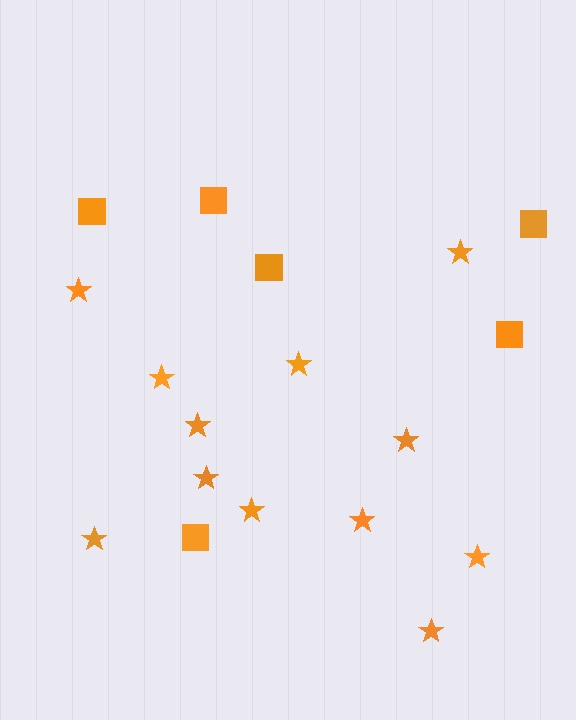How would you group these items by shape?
There are 2 groups: one group of stars (12) and one group of squares (6).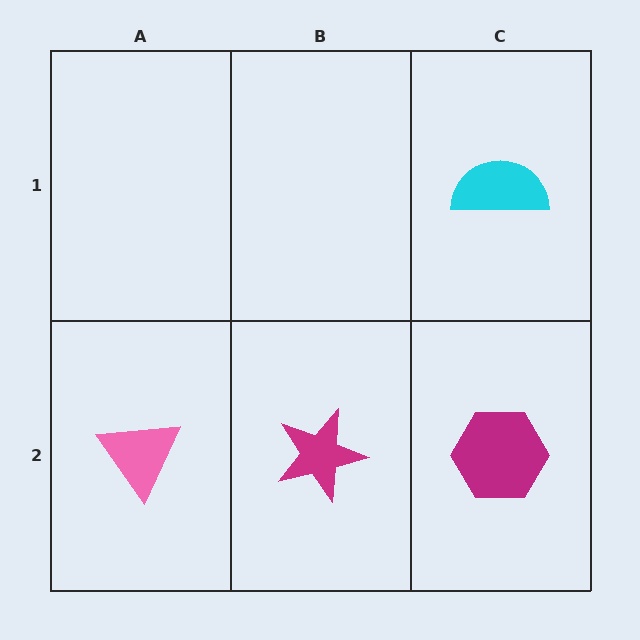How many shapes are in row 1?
1 shape.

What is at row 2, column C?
A magenta hexagon.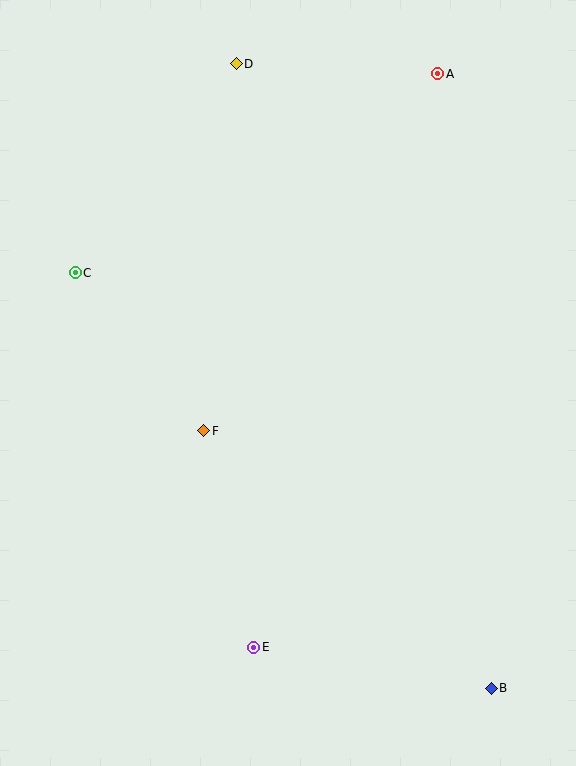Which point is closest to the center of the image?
Point F at (204, 431) is closest to the center.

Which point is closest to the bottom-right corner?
Point B is closest to the bottom-right corner.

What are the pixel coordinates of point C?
Point C is at (75, 273).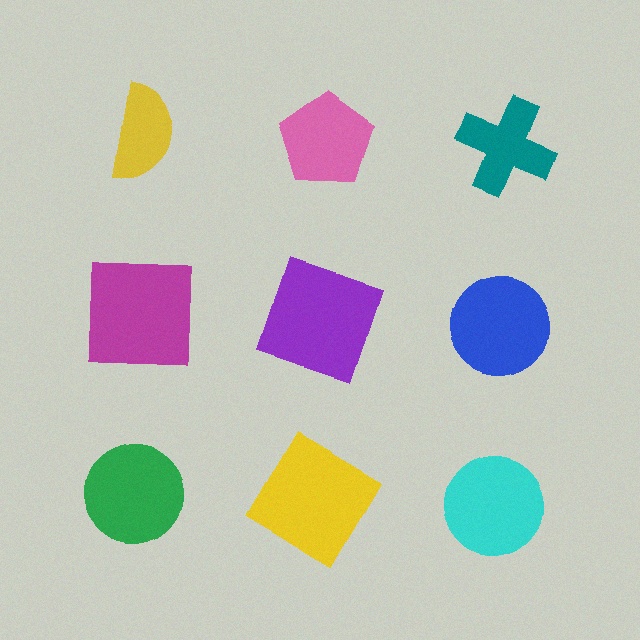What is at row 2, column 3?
A blue circle.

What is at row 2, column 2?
A purple square.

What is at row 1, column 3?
A teal cross.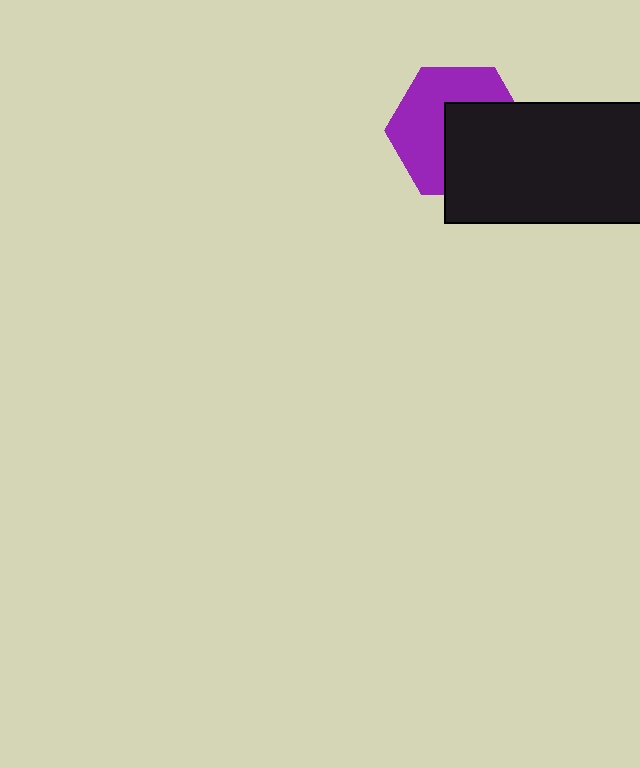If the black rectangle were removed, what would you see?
You would see the complete purple hexagon.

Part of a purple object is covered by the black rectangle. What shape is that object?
It is a hexagon.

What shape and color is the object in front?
The object in front is a black rectangle.